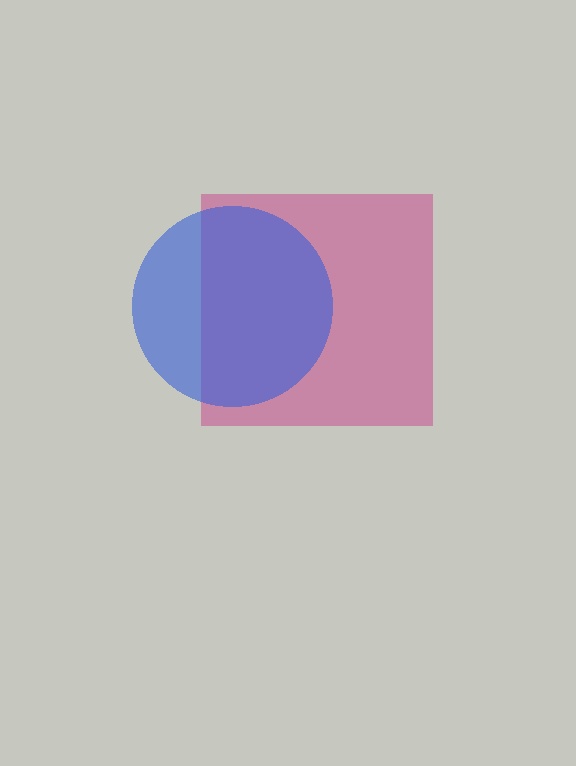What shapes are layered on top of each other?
The layered shapes are: a magenta square, a blue circle.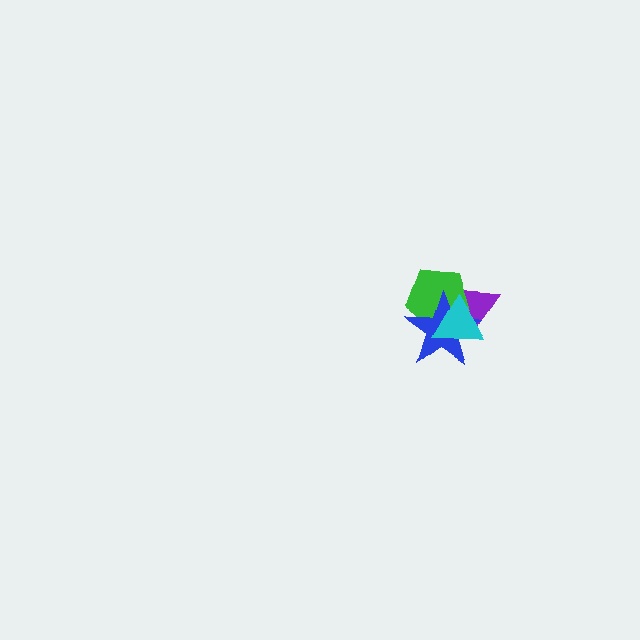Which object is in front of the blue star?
The cyan triangle is in front of the blue star.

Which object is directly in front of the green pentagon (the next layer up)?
The blue star is directly in front of the green pentagon.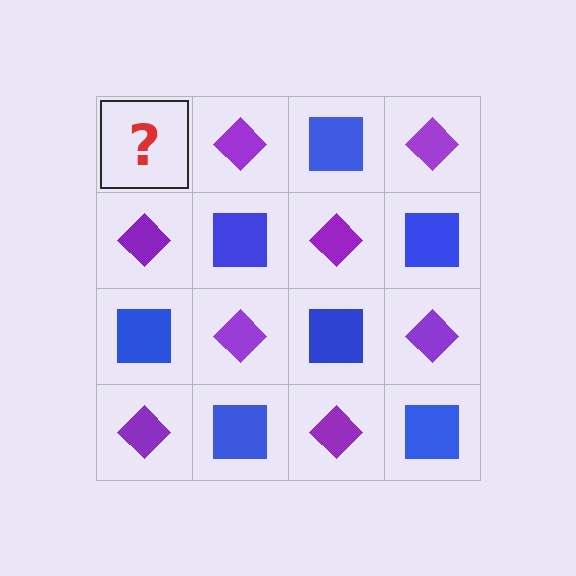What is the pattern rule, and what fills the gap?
The rule is that it alternates blue square and purple diamond in a checkerboard pattern. The gap should be filled with a blue square.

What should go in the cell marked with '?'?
The missing cell should contain a blue square.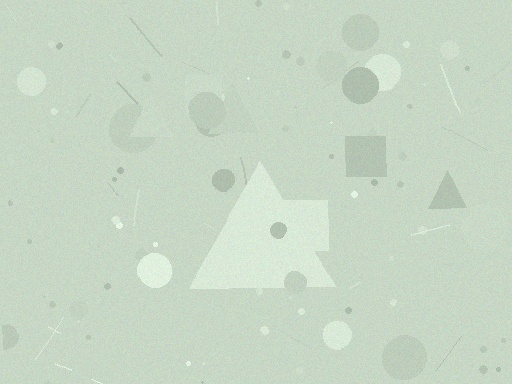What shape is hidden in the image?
A triangle is hidden in the image.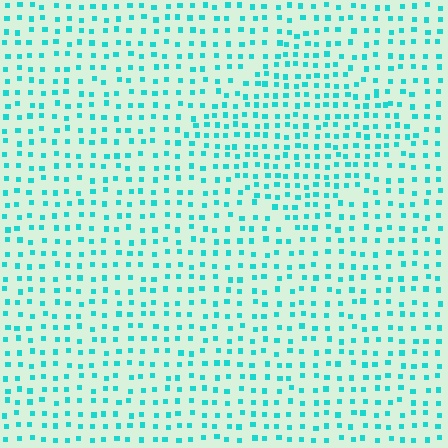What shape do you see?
I see a diamond.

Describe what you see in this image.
The image contains small cyan elements arranged at two different densities. A diamond-shaped region is visible where the elements are more densely packed than the surrounding area.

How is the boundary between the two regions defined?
The boundary is defined by a change in element density (approximately 1.5x ratio). All elements are the same color, size, and shape.